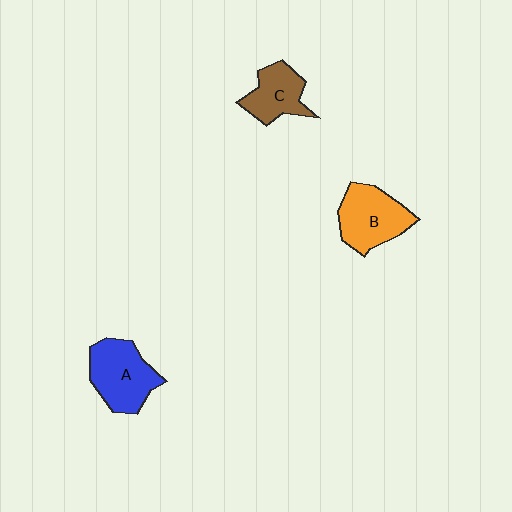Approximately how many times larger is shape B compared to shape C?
Approximately 1.4 times.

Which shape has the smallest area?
Shape C (brown).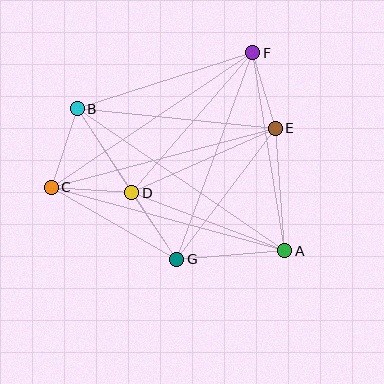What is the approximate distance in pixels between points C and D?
The distance between C and D is approximately 81 pixels.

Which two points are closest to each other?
Points E and F are closest to each other.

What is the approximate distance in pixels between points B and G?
The distance between B and G is approximately 180 pixels.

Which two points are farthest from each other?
Points A and B are farthest from each other.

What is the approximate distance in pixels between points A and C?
The distance between A and C is approximately 242 pixels.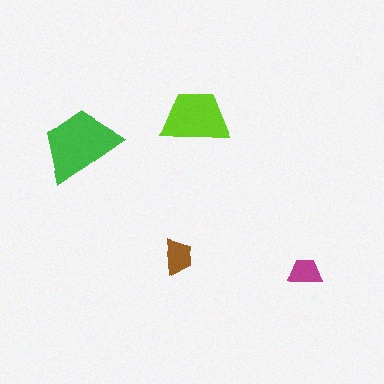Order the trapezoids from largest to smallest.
the green one, the lime one, the brown one, the magenta one.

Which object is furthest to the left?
The green trapezoid is leftmost.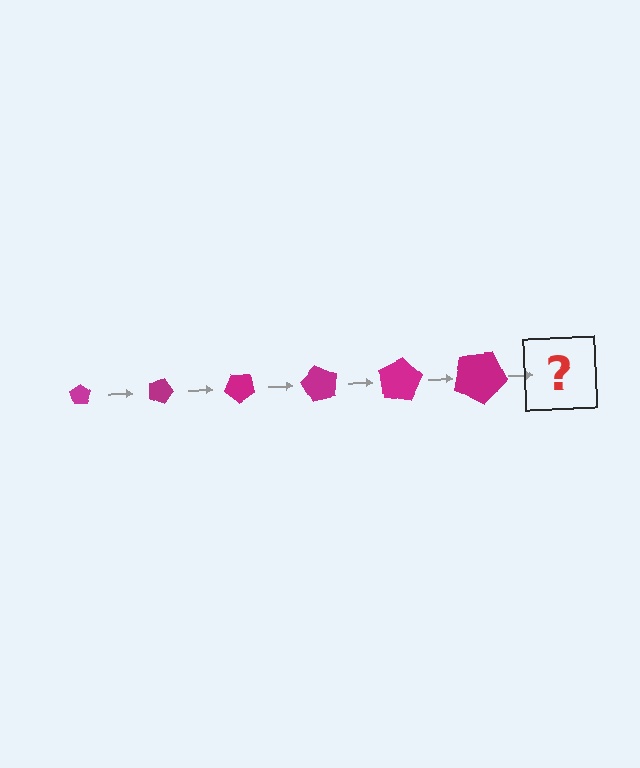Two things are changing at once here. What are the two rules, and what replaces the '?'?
The two rules are that the pentagon grows larger each step and it rotates 20 degrees each step. The '?' should be a pentagon, larger than the previous one and rotated 120 degrees from the start.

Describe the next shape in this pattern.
It should be a pentagon, larger than the previous one and rotated 120 degrees from the start.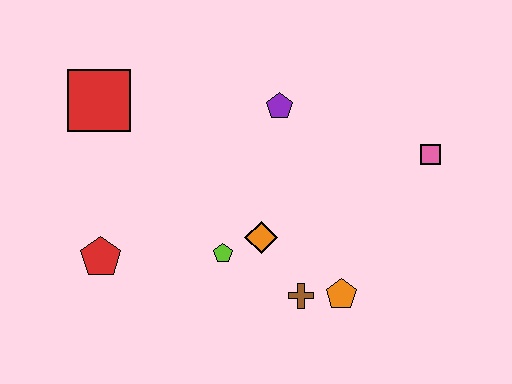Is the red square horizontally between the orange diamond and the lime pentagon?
No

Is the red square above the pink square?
Yes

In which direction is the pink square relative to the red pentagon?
The pink square is to the right of the red pentagon.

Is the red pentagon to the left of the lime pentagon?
Yes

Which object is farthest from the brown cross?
The red square is farthest from the brown cross.